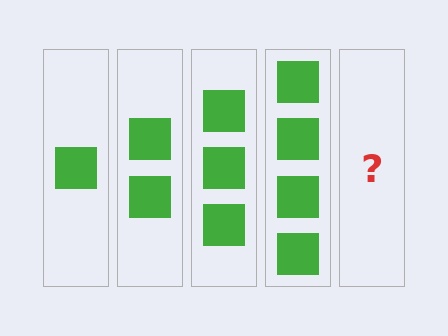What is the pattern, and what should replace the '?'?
The pattern is that each step adds one more square. The '?' should be 5 squares.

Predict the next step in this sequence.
The next step is 5 squares.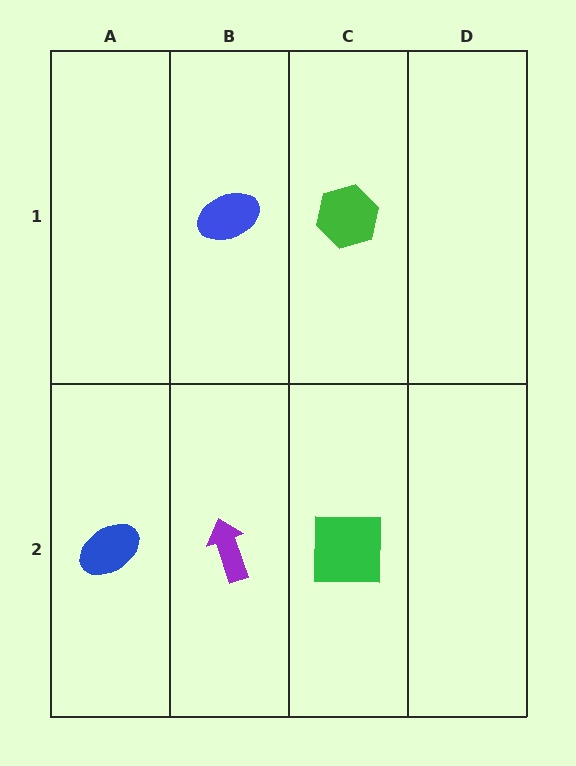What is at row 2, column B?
A purple arrow.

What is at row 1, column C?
A green hexagon.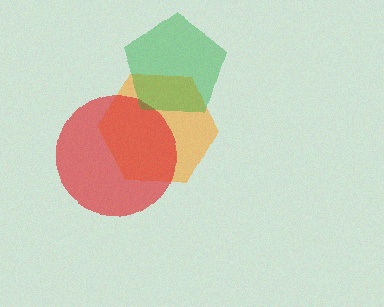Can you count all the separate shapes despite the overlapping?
Yes, there are 3 separate shapes.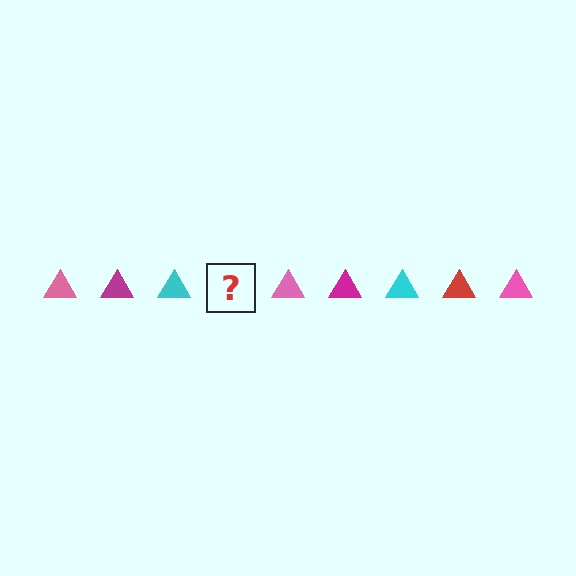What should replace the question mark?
The question mark should be replaced with a red triangle.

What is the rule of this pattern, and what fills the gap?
The rule is that the pattern cycles through pink, magenta, cyan, red triangles. The gap should be filled with a red triangle.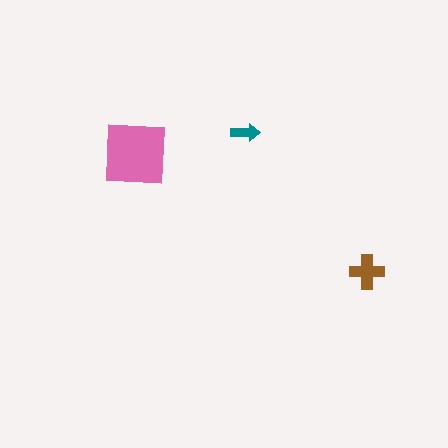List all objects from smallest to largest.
The teal arrow, the brown cross, the pink square.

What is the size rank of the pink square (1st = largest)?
1st.